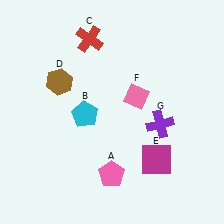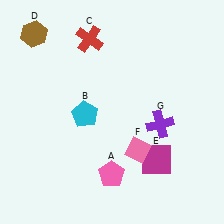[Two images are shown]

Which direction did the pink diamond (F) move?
The pink diamond (F) moved down.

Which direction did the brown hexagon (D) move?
The brown hexagon (D) moved up.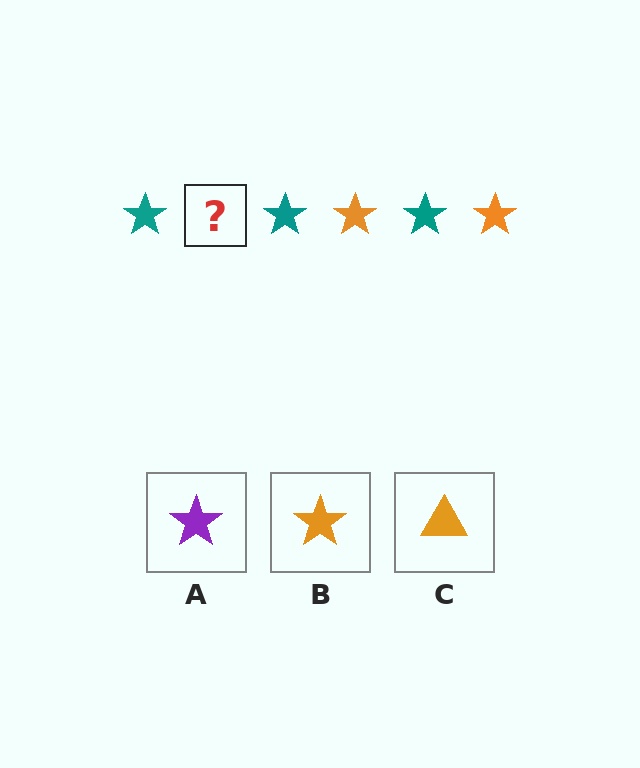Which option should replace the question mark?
Option B.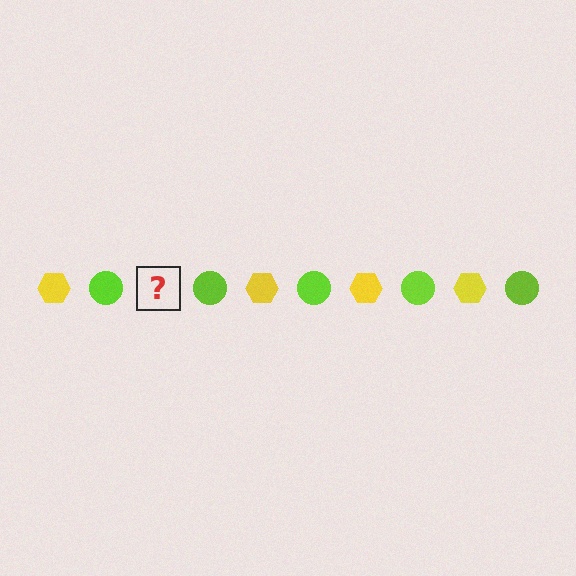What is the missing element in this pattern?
The missing element is a yellow hexagon.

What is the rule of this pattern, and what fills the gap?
The rule is that the pattern alternates between yellow hexagon and lime circle. The gap should be filled with a yellow hexagon.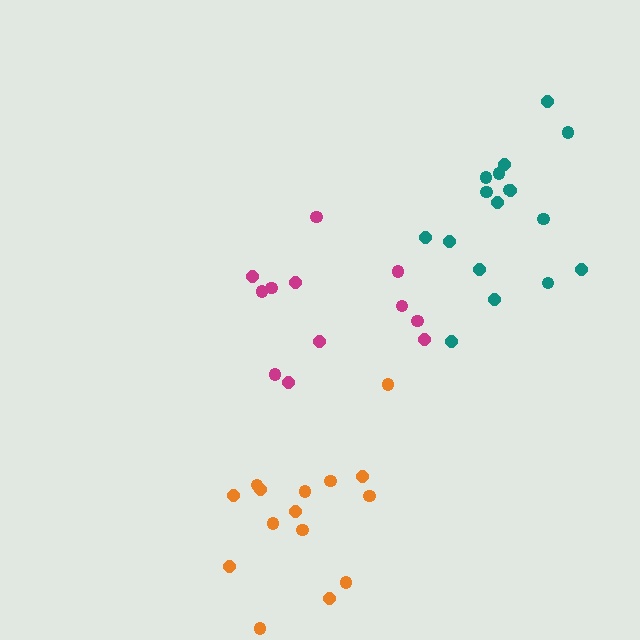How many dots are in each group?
Group 1: 12 dots, Group 2: 15 dots, Group 3: 17 dots (44 total).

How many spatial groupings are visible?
There are 3 spatial groupings.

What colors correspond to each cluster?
The clusters are colored: magenta, orange, teal.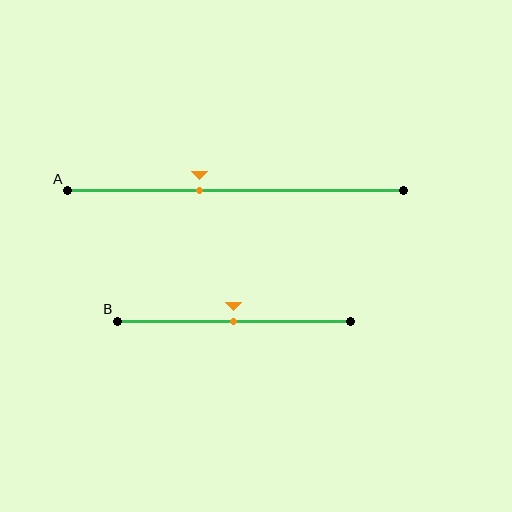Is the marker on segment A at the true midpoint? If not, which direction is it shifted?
No, the marker on segment A is shifted to the left by about 11% of the segment length.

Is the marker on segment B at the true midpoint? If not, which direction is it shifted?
Yes, the marker on segment B is at the true midpoint.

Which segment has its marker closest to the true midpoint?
Segment B has its marker closest to the true midpoint.